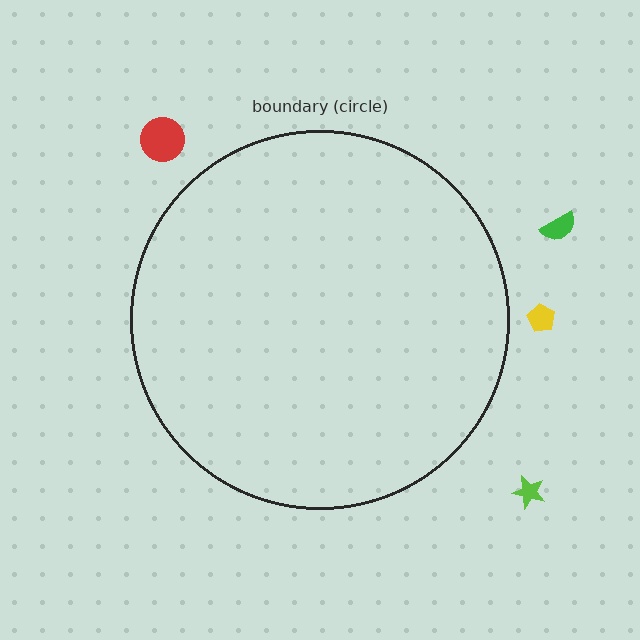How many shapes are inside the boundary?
0 inside, 4 outside.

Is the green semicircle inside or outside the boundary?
Outside.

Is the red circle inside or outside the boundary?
Outside.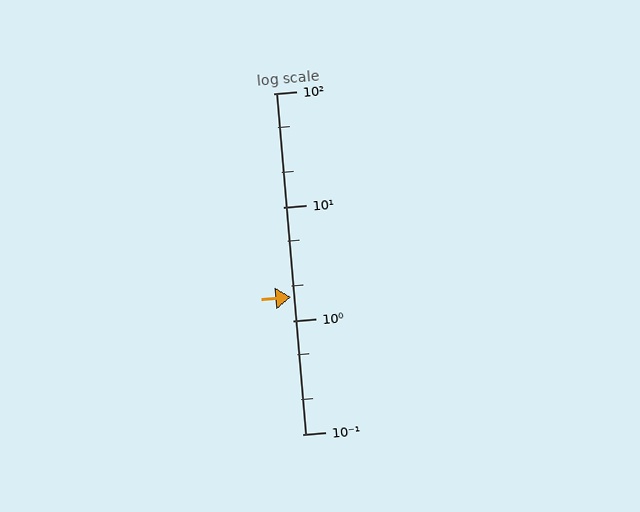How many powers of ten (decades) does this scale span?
The scale spans 3 decades, from 0.1 to 100.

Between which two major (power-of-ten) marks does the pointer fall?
The pointer is between 1 and 10.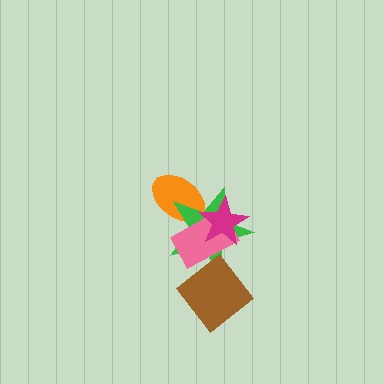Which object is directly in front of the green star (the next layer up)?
The pink rectangle is directly in front of the green star.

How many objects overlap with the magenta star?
3 objects overlap with the magenta star.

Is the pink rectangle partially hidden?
Yes, it is partially covered by another shape.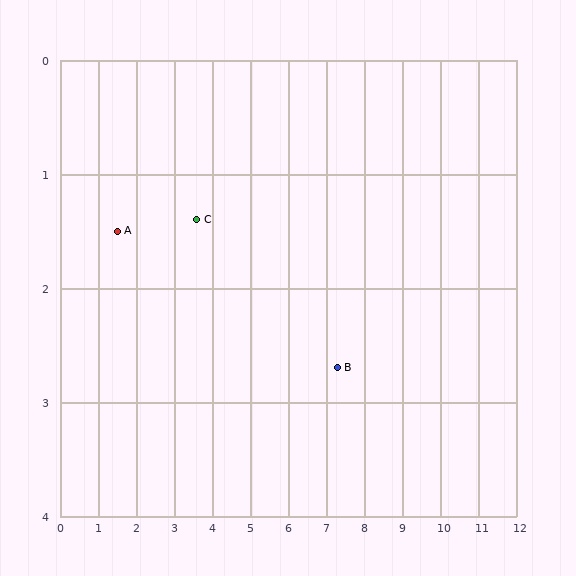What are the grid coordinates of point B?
Point B is at approximately (7.3, 2.7).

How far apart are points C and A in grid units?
Points C and A are about 2.1 grid units apart.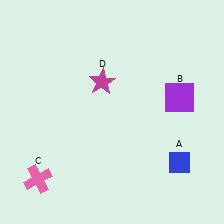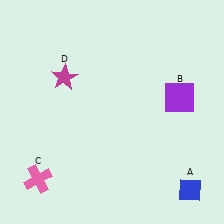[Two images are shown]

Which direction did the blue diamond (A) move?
The blue diamond (A) moved down.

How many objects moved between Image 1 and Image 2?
2 objects moved between the two images.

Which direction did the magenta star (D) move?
The magenta star (D) moved left.